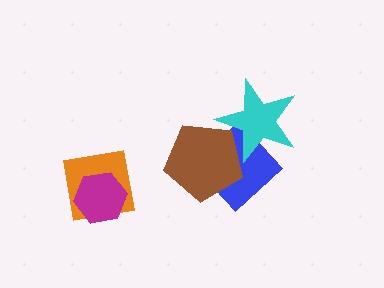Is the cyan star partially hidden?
Yes, it is partially covered by another shape.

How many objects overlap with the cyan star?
2 objects overlap with the cyan star.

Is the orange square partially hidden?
Yes, it is partially covered by another shape.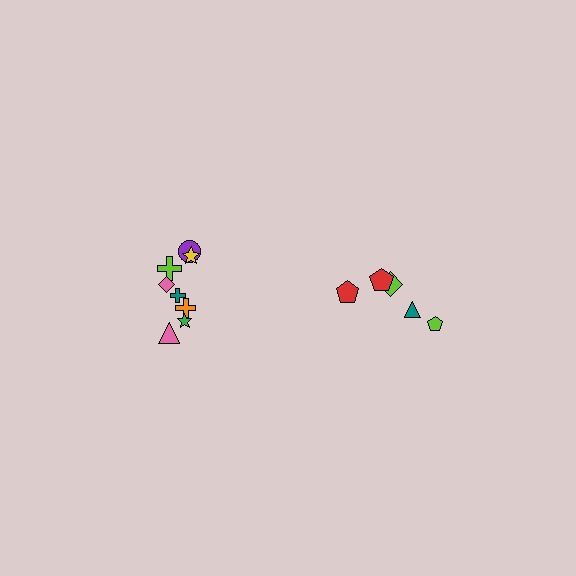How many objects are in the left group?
There are 8 objects.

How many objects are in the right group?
There are 5 objects.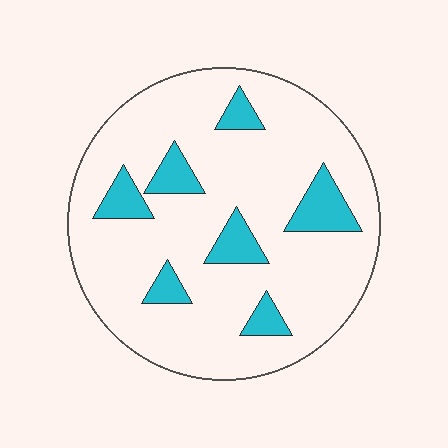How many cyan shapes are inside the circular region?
7.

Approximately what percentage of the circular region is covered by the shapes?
Approximately 15%.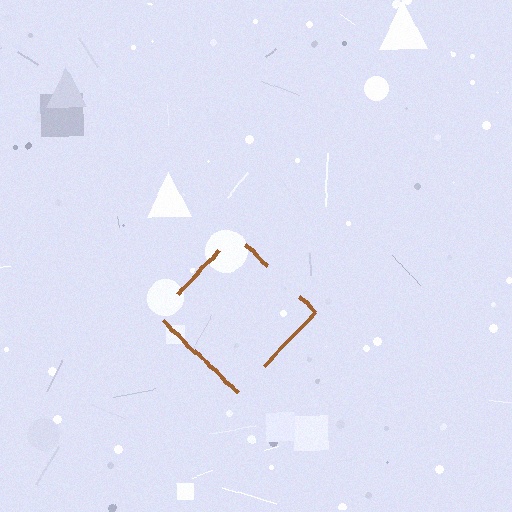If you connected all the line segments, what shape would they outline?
They would outline a diamond.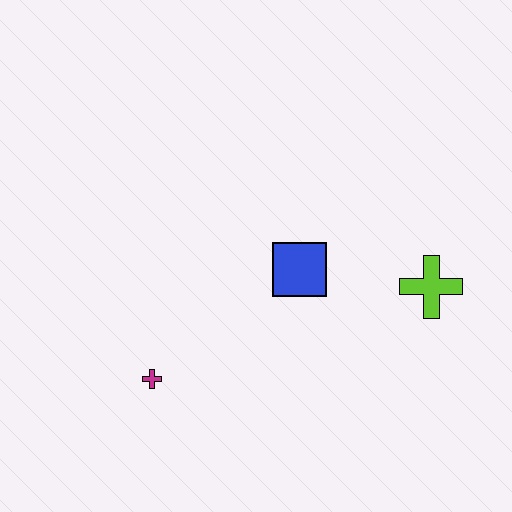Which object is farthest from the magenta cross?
The lime cross is farthest from the magenta cross.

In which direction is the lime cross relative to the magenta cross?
The lime cross is to the right of the magenta cross.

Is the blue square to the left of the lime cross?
Yes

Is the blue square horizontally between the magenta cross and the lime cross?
Yes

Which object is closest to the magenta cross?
The blue square is closest to the magenta cross.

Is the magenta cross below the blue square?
Yes